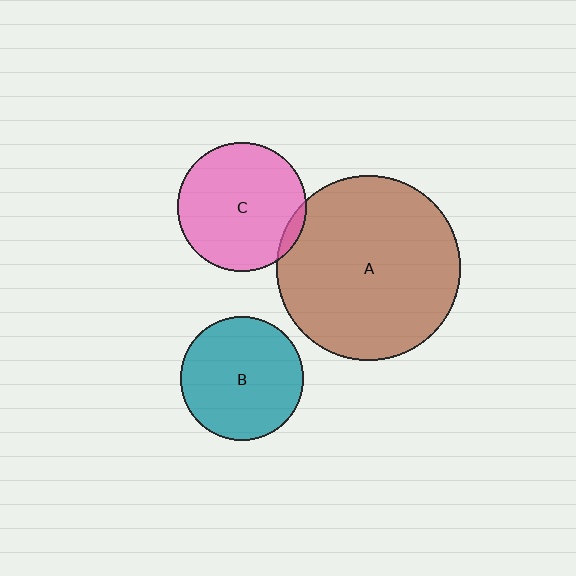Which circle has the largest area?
Circle A (brown).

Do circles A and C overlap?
Yes.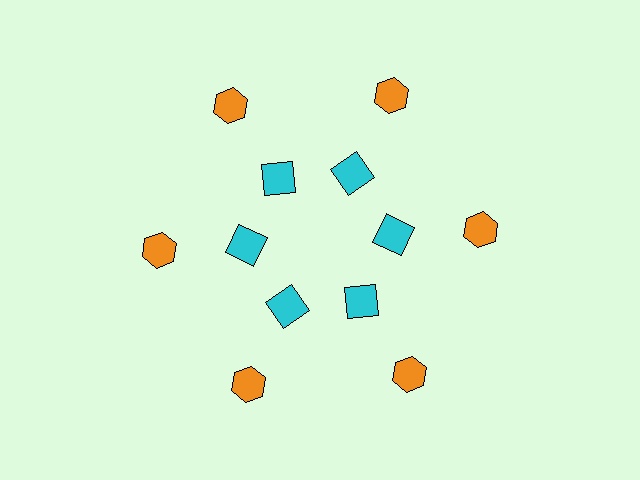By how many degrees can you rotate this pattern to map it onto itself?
The pattern maps onto itself every 60 degrees of rotation.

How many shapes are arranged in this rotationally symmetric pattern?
There are 12 shapes, arranged in 6 groups of 2.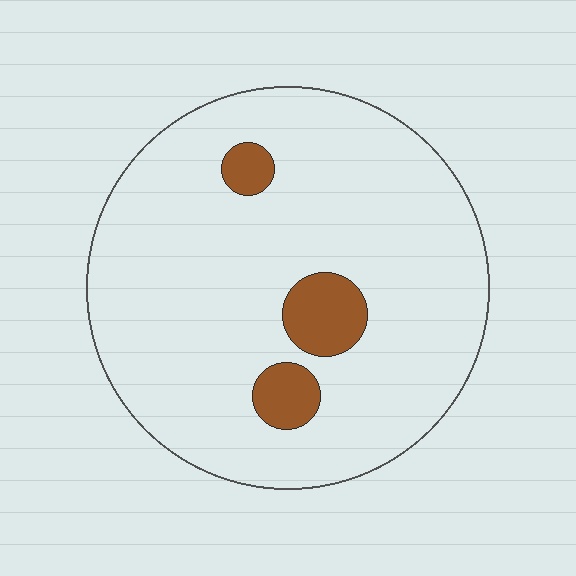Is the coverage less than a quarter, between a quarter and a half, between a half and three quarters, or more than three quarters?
Less than a quarter.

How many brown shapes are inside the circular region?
3.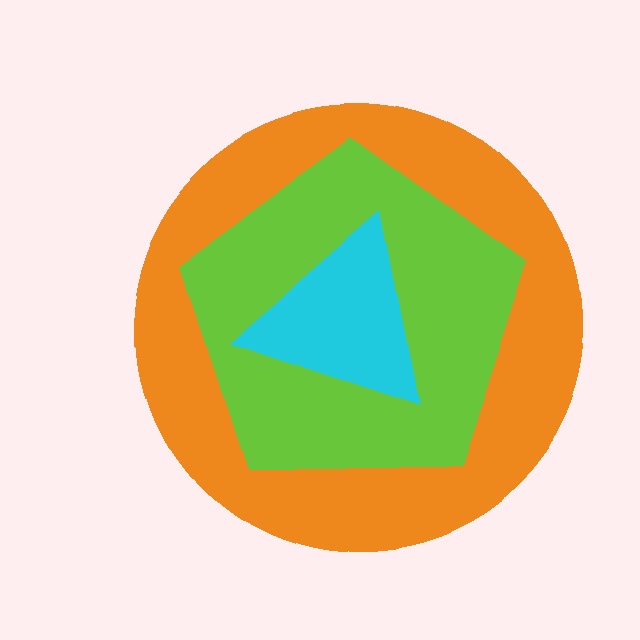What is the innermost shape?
The cyan triangle.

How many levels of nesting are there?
3.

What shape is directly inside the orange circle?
The lime pentagon.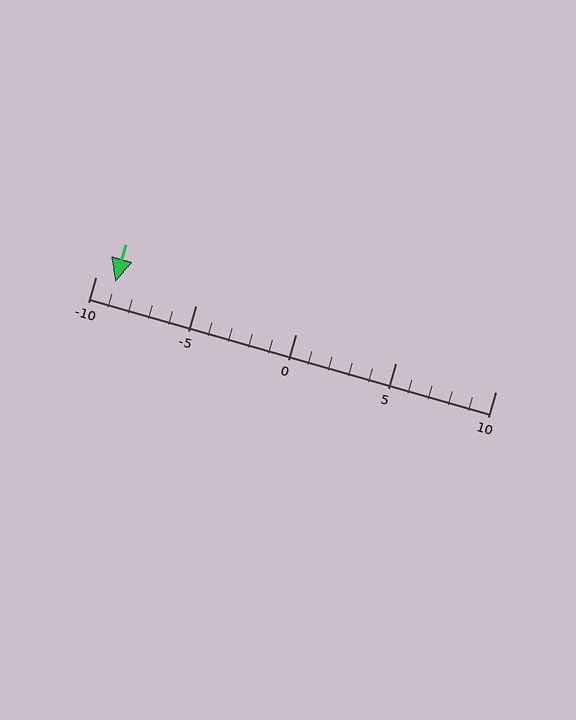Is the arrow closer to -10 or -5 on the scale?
The arrow is closer to -10.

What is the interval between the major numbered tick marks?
The major tick marks are spaced 5 units apart.